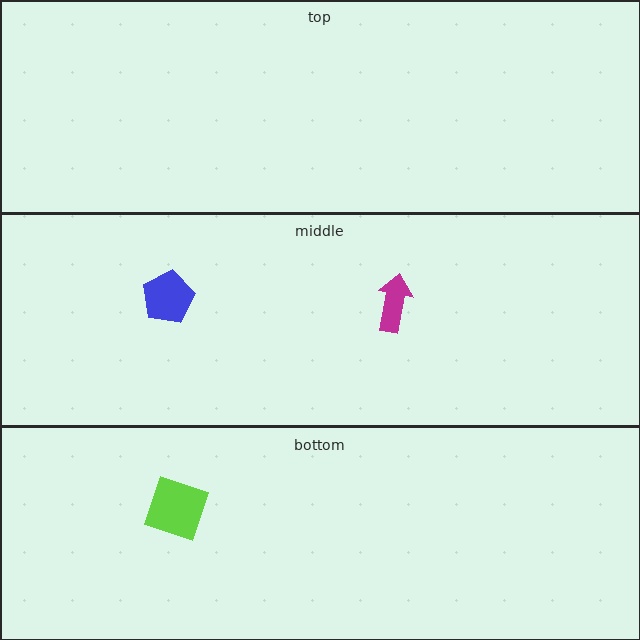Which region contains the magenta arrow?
The middle region.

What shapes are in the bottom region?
The lime square.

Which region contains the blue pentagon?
The middle region.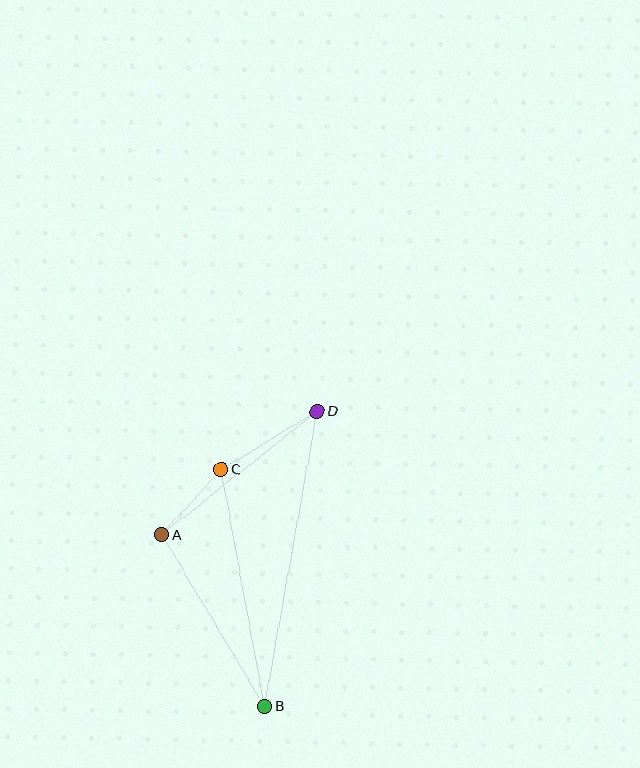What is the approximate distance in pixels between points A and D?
The distance between A and D is approximately 199 pixels.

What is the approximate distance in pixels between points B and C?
The distance between B and C is approximately 241 pixels.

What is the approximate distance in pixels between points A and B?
The distance between A and B is approximately 200 pixels.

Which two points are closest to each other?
Points A and C are closest to each other.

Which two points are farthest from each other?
Points B and D are farthest from each other.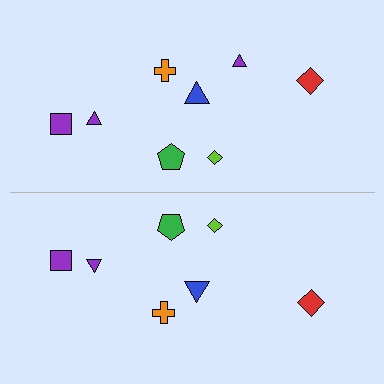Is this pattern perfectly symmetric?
No, the pattern is not perfectly symmetric. A purple triangle is missing from the bottom side.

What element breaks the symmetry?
A purple triangle is missing from the bottom side.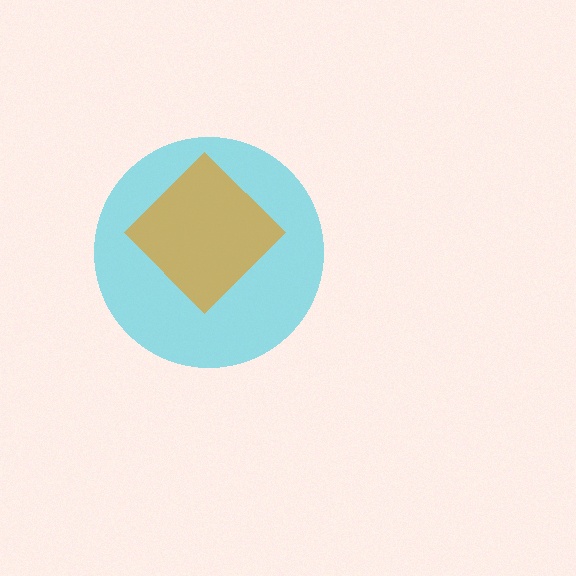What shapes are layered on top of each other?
The layered shapes are: a cyan circle, an orange diamond.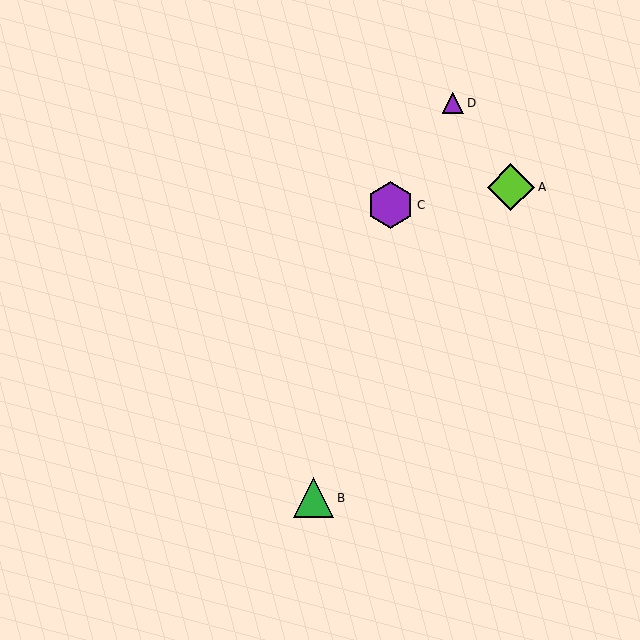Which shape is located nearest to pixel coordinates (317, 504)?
The green triangle (labeled B) at (314, 498) is nearest to that location.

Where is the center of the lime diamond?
The center of the lime diamond is at (511, 187).